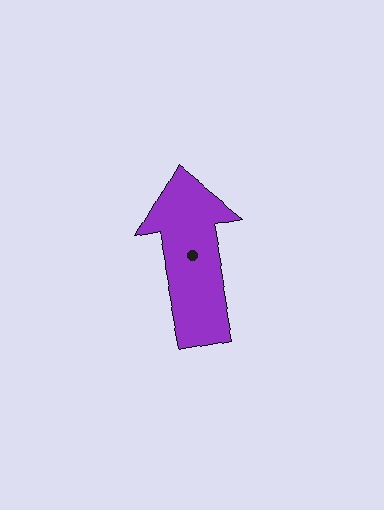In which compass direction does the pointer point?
North.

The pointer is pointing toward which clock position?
Roughly 12 o'clock.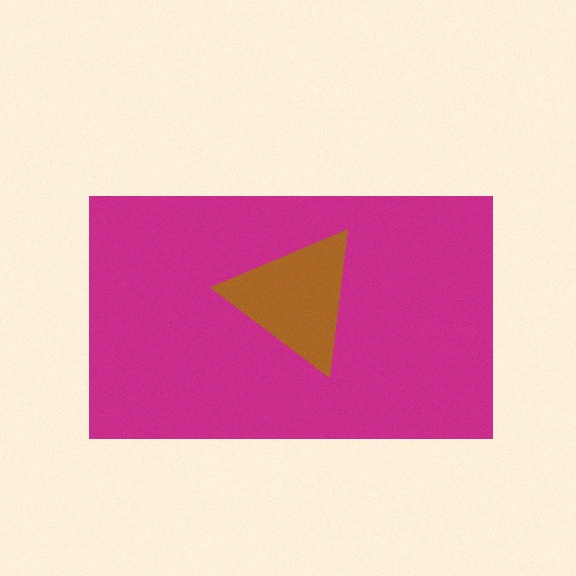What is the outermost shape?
The magenta rectangle.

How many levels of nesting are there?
2.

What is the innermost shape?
The brown triangle.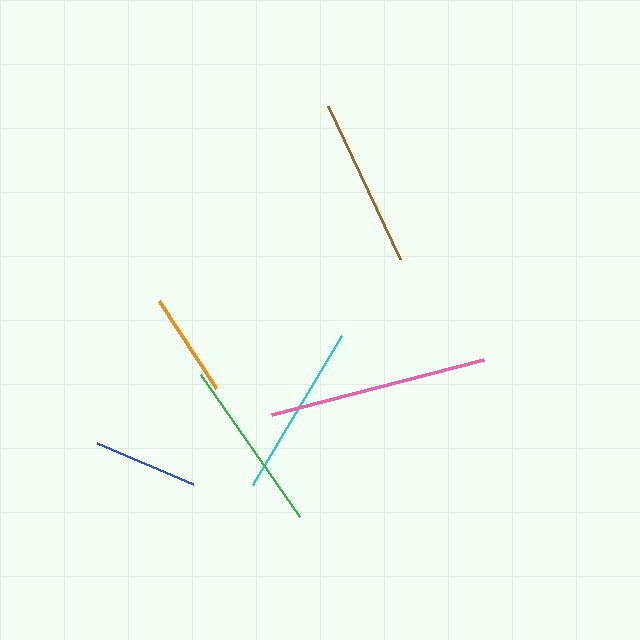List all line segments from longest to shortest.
From longest to shortest: pink, cyan, green, brown, blue, orange.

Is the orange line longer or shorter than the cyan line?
The cyan line is longer than the orange line.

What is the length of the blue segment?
The blue segment is approximately 105 pixels long.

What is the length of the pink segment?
The pink segment is approximately 220 pixels long.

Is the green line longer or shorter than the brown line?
The green line is longer than the brown line.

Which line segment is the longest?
The pink line is the longest at approximately 220 pixels.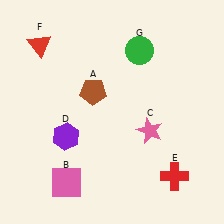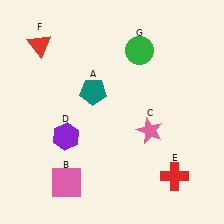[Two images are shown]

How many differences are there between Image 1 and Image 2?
There is 1 difference between the two images.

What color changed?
The pentagon (A) changed from brown in Image 1 to teal in Image 2.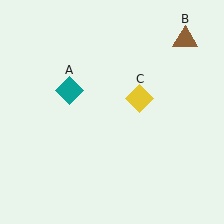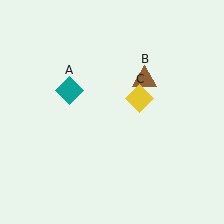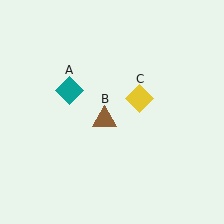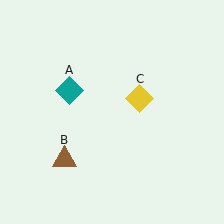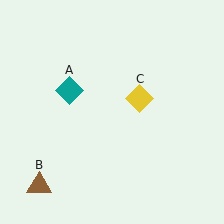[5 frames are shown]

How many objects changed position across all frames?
1 object changed position: brown triangle (object B).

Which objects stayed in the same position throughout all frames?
Teal diamond (object A) and yellow diamond (object C) remained stationary.